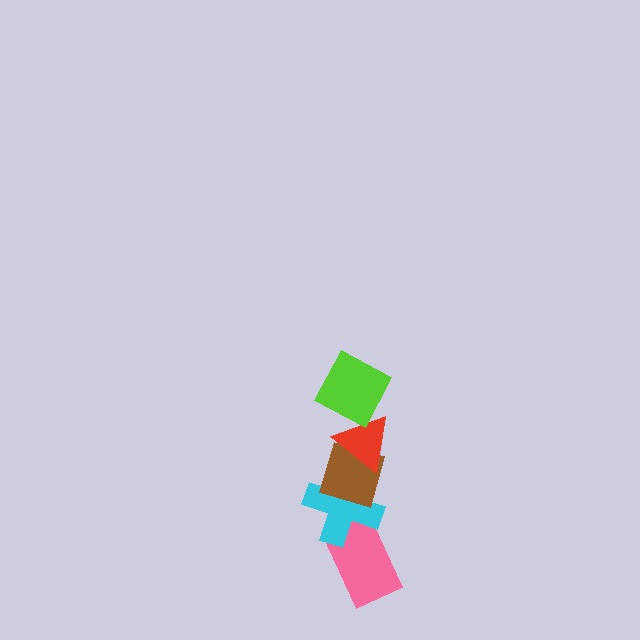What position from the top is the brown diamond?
The brown diamond is 3rd from the top.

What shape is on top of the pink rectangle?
The cyan cross is on top of the pink rectangle.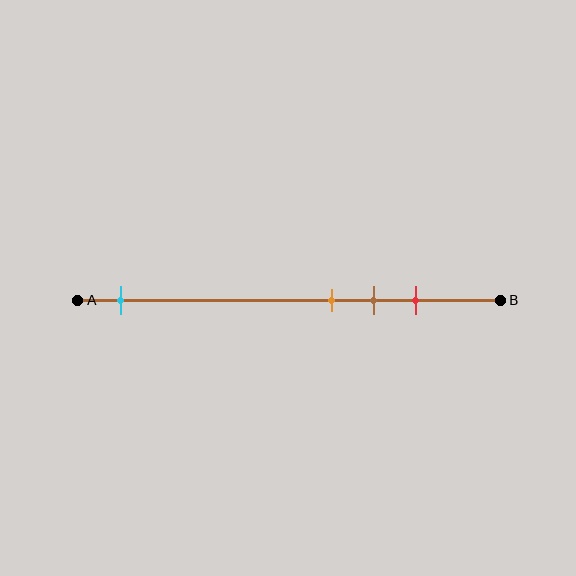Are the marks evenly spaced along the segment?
No, the marks are not evenly spaced.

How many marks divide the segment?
There are 4 marks dividing the segment.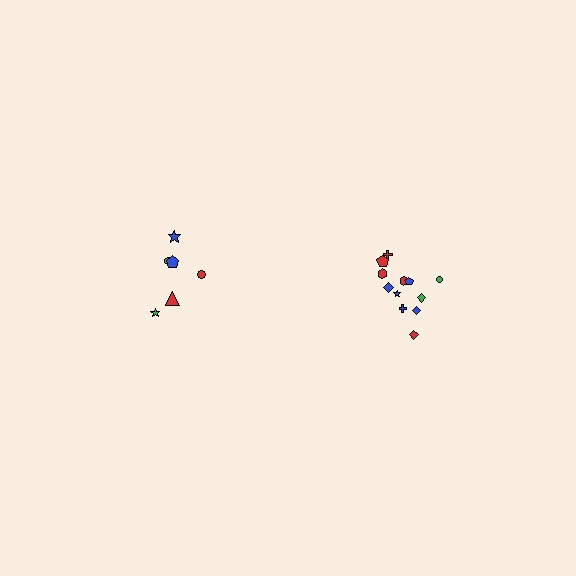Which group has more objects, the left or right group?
The right group.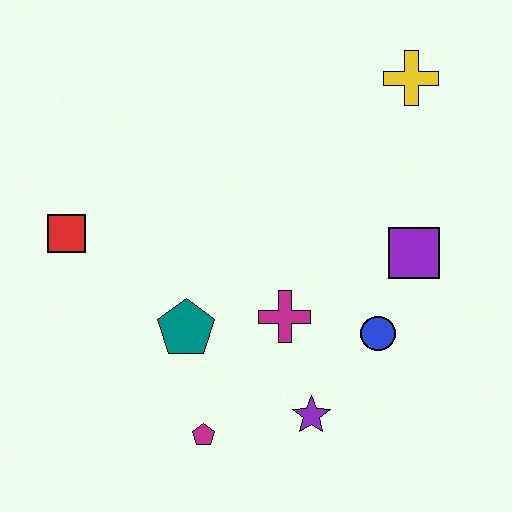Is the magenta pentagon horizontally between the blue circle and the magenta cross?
No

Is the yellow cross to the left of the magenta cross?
No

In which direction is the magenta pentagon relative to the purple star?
The magenta pentagon is to the left of the purple star.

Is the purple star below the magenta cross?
Yes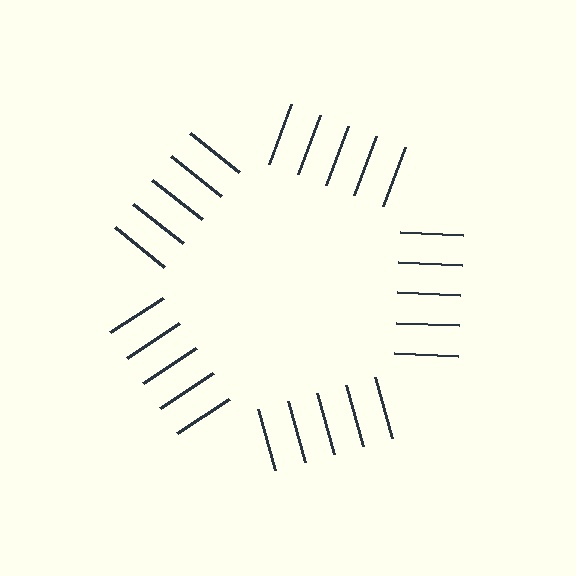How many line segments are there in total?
25 — 5 along each of the 5 edges.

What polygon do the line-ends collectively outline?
An illusory pentagon — the line segments terminate on its edges but no continuous stroke is drawn.